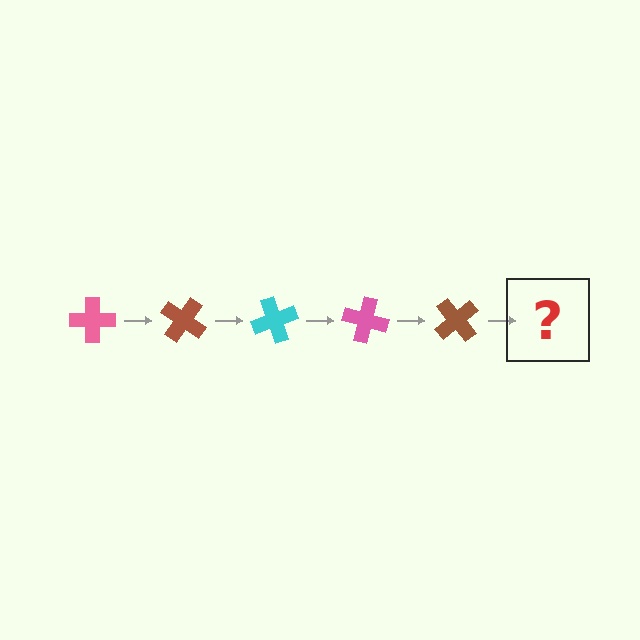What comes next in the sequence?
The next element should be a cyan cross, rotated 175 degrees from the start.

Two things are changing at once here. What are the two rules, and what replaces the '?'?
The two rules are that it rotates 35 degrees each step and the color cycles through pink, brown, and cyan. The '?' should be a cyan cross, rotated 175 degrees from the start.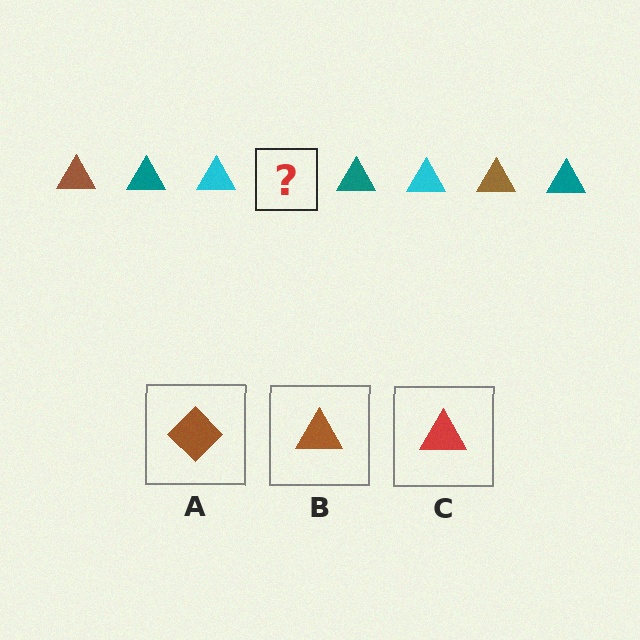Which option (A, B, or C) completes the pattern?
B.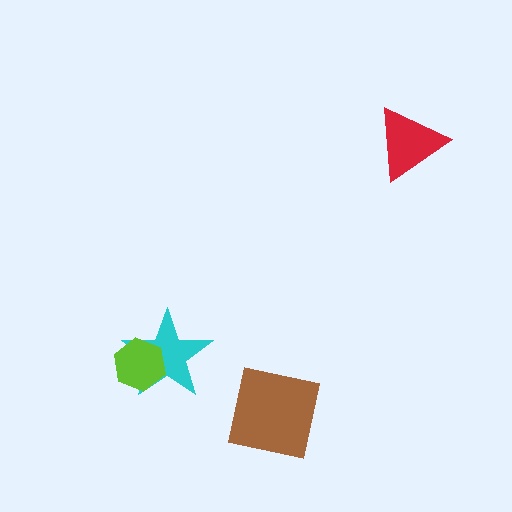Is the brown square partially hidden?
No, no other shape covers it.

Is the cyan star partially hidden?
Yes, it is partially covered by another shape.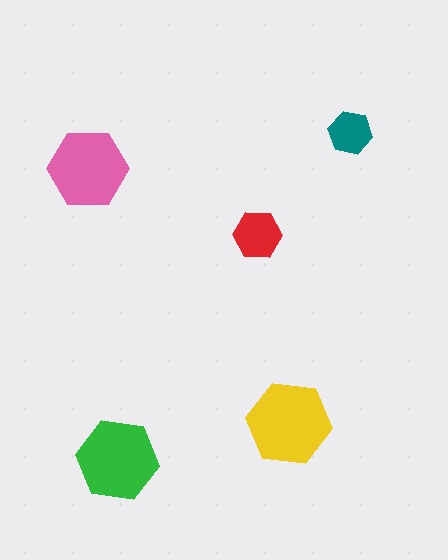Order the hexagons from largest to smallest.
the yellow one, the green one, the pink one, the red one, the teal one.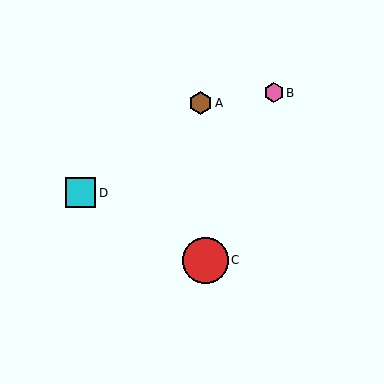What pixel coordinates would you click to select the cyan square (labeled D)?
Click at (81, 193) to select the cyan square D.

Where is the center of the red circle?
The center of the red circle is at (206, 260).